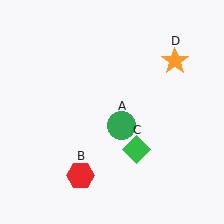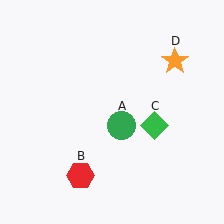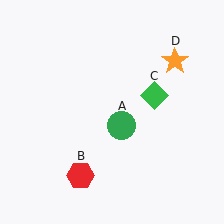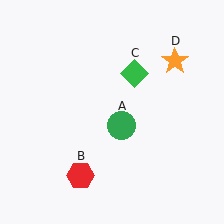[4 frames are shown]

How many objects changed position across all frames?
1 object changed position: green diamond (object C).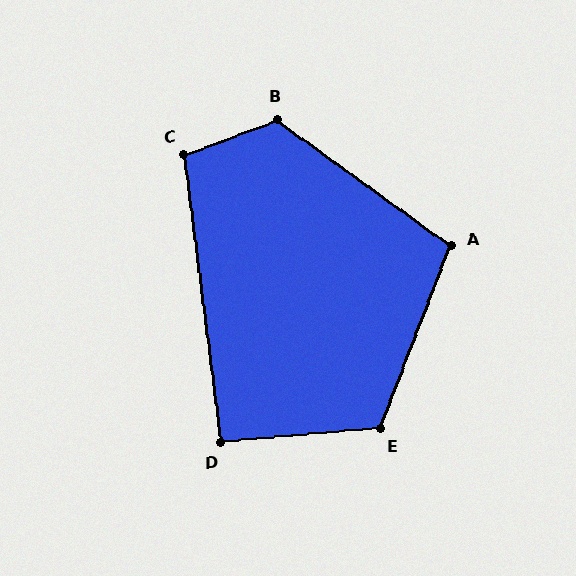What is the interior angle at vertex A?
Approximately 105 degrees (obtuse).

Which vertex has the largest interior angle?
B, at approximately 123 degrees.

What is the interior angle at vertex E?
Approximately 116 degrees (obtuse).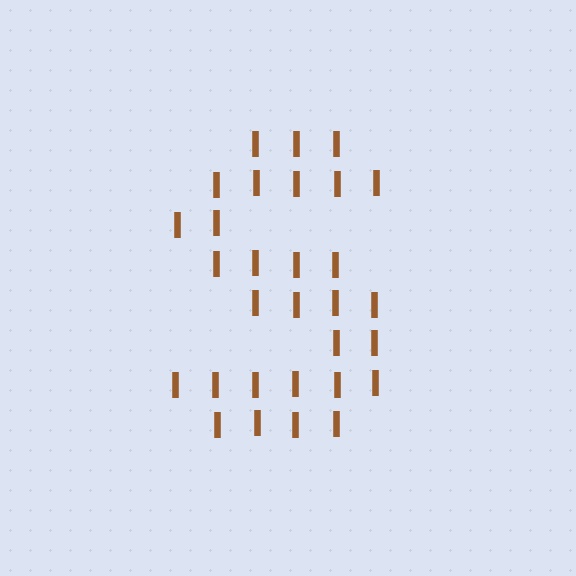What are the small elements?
The small elements are letter I's.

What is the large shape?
The large shape is the letter S.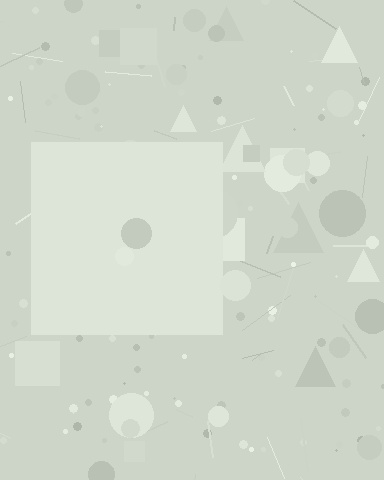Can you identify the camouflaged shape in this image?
The camouflaged shape is a square.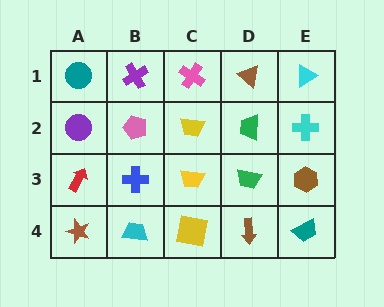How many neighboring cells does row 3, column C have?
4.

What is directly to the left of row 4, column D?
A yellow square.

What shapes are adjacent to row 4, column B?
A blue cross (row 3, column B), a brown star (row 4, column A), a yellow square (row 4, column C).